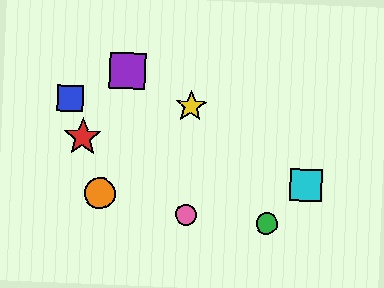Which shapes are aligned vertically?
The yellow star, the pink circle are aligned vertically.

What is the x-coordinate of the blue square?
The blue square is at x≈70.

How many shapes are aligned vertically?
2 shapes (the yellow star, the pink circle) are aligned vertically.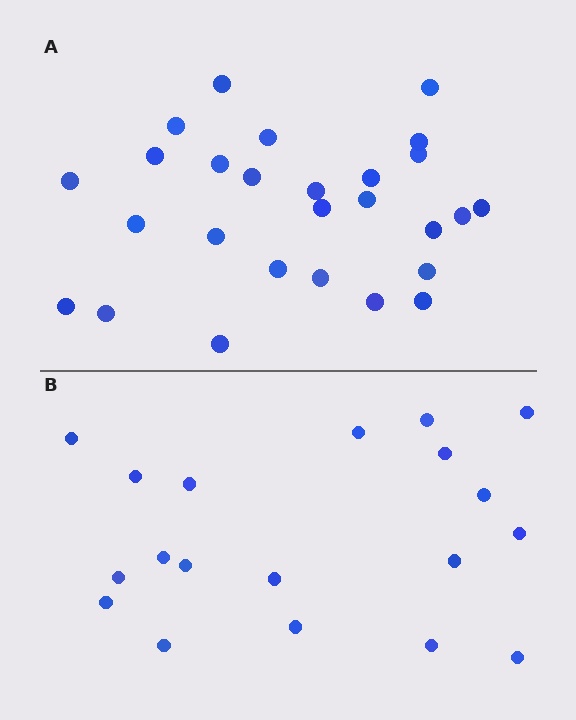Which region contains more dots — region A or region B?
Region A (the top region) has more dots.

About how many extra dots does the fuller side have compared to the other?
Region A has roughly 8 or so more dots than region B.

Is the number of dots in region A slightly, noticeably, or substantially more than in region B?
Region A has noticeably more, but not dramatically so. The ratio is roughly 1.4 to 1.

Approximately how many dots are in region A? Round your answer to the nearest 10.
About 30 dots. (The exact count is 27, which rounds to 30.)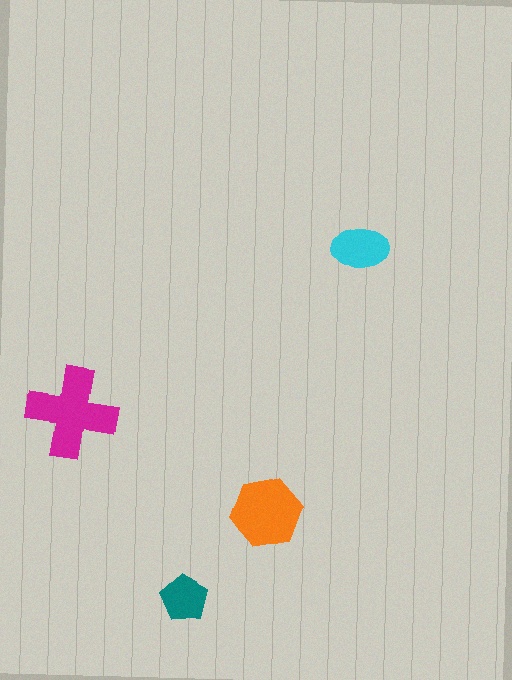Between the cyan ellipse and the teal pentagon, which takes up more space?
The cyan ellipse.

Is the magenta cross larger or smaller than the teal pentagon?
Larger.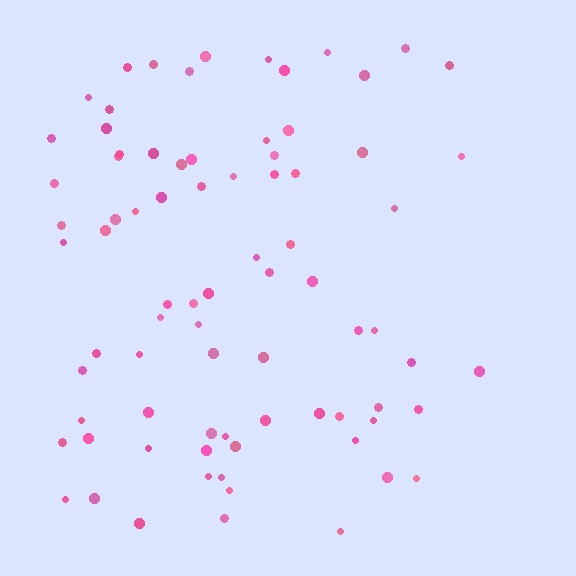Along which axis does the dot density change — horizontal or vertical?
Horizontal.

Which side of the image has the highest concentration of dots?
The left.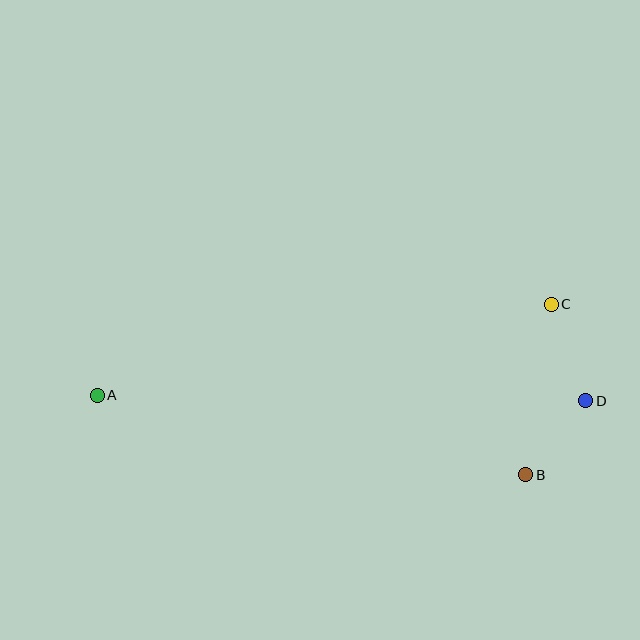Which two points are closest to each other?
Points B and D are closest to each other.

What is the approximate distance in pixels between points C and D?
The distance between C and D is approximately 102 pixels.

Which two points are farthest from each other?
Points A and D are farthest from each other.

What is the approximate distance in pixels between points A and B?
The distance between A and B is approximately 435 pixels.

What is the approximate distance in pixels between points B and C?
The distance between B and C is approximately 172 pixels.